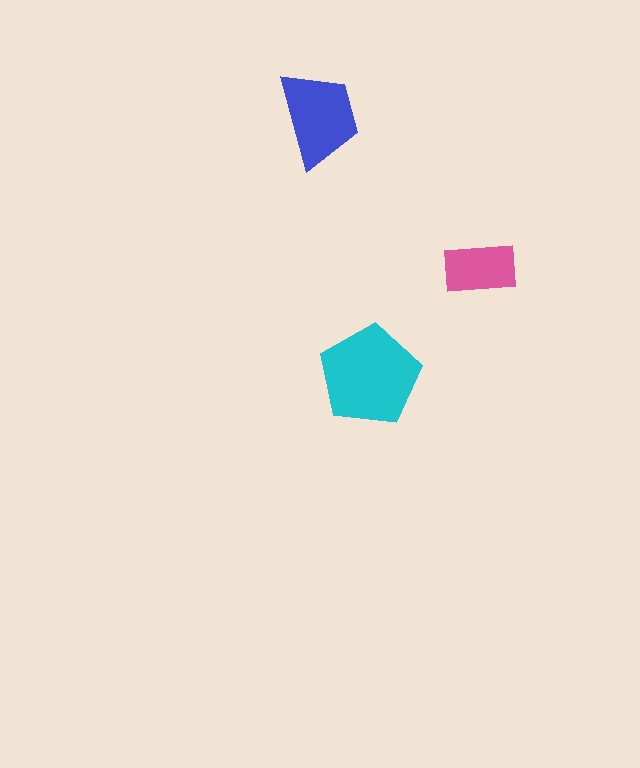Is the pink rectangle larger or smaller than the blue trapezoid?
Smaller.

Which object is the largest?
The cyan pentagon.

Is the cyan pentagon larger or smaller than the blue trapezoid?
Larger.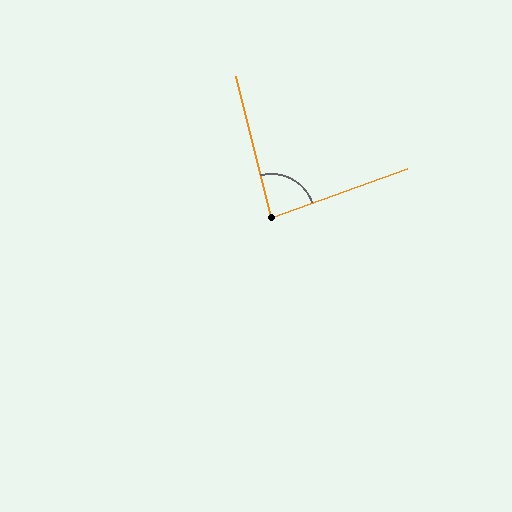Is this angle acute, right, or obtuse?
It is acute.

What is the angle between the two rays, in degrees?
Approximately 84 degrees.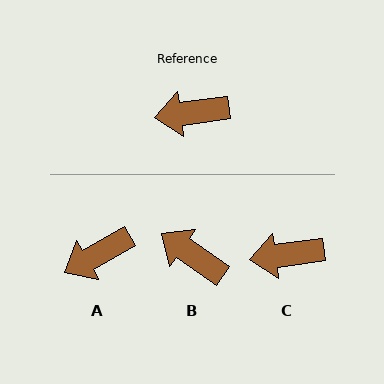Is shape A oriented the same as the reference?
No, it is off by about 22 degrees.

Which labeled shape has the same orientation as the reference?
C.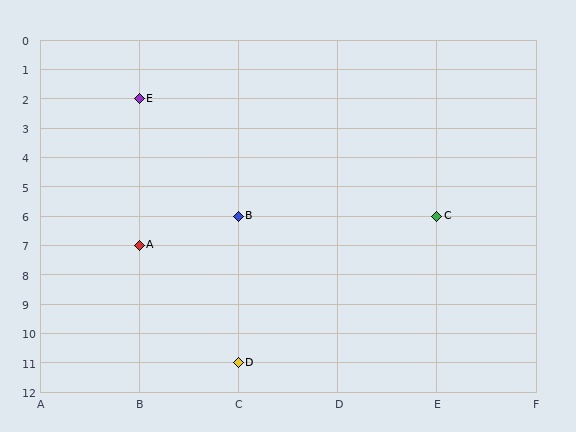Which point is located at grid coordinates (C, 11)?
Point D is at (C, 11).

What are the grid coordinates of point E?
Point E is at grid coordinates (B, 2).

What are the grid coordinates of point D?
Point D is at grid coordinates (C, 11).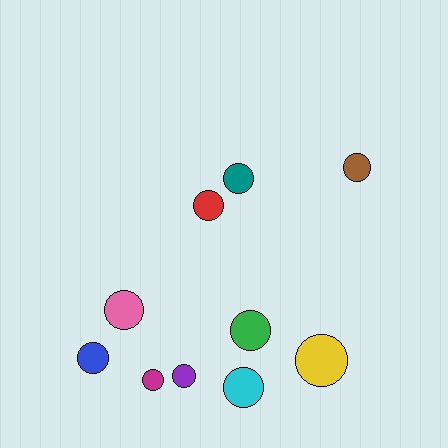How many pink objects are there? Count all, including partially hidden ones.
There is 1 pink object.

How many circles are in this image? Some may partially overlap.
There are 10 circles.